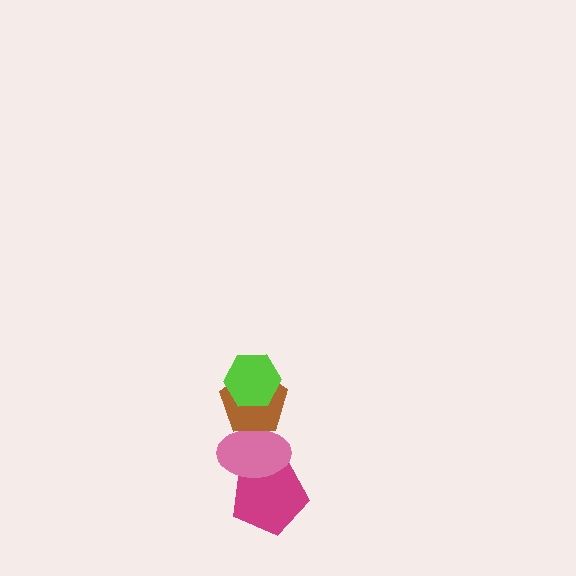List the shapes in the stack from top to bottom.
From top to bottom: the lime hexagon, the brown pentagon, the pink ellipse, the magenta pentagon.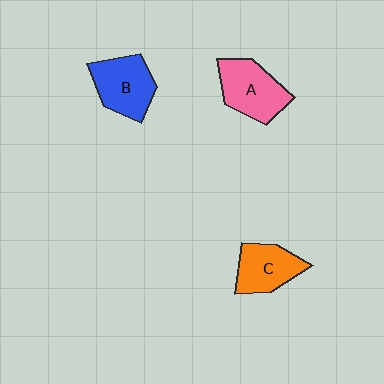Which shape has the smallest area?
Shape C (orange).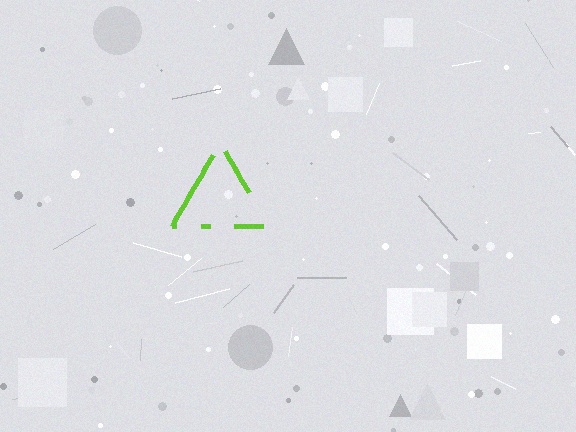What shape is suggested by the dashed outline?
The dashed outline suggests a triangle.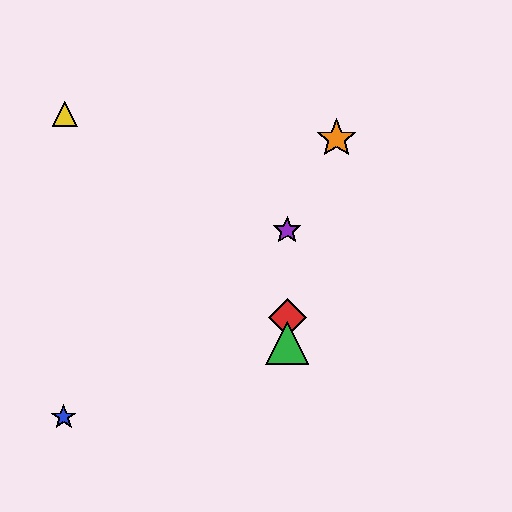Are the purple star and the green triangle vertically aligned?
Yes, both are at x≈287.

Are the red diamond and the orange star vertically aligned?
No, the red diamond is at x≈287 and the orange star is at x≈336.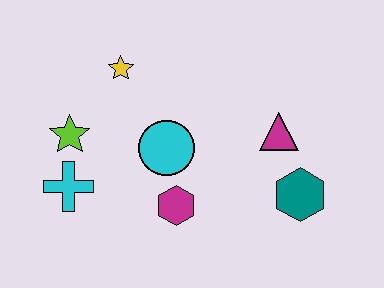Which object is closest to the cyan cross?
The lime star is closest to the cyan cross.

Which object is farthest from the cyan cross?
The teal hexagon is farthest from the cyan cross.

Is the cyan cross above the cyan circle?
No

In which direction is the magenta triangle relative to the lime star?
The magenta triangle is to the right of the lime star.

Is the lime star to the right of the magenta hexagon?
No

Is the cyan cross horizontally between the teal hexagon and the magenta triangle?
No